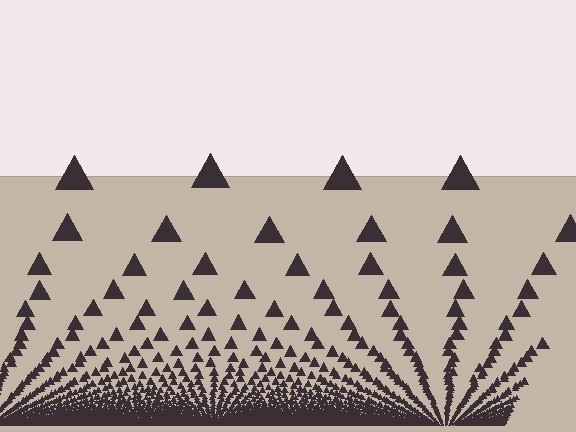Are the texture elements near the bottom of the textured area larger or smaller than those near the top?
Smaller. The gradient is inverted — elements near the bottom are smaller and denser.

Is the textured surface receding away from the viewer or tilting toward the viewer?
The surface appears to tilt toward the viewer. Texture elements get larger and sparser toward the top.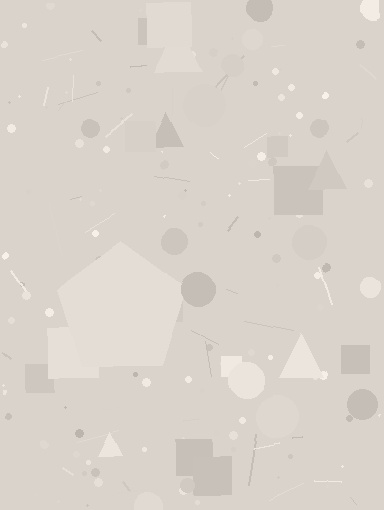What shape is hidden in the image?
A pentagon is hidden in the image.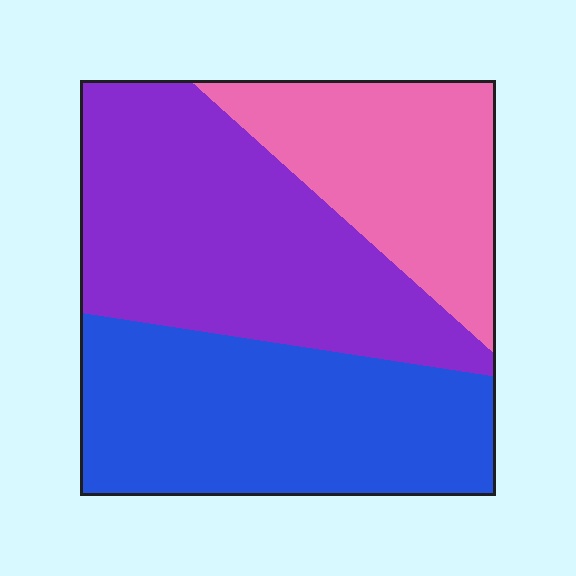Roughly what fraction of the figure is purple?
Purple takes up about two fifths (2/5) of the figure.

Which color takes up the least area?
Pink, at roughly 25%.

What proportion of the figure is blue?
Blue takes up about three eighths (3/8) of the figure.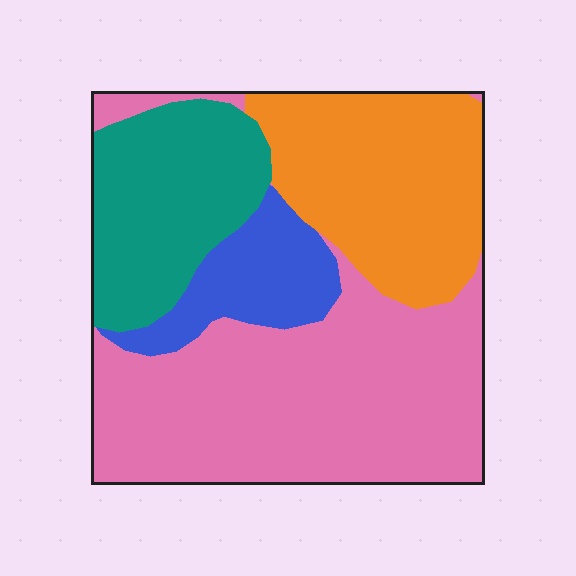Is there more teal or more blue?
Teal.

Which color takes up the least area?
Blue, at roughly 10%.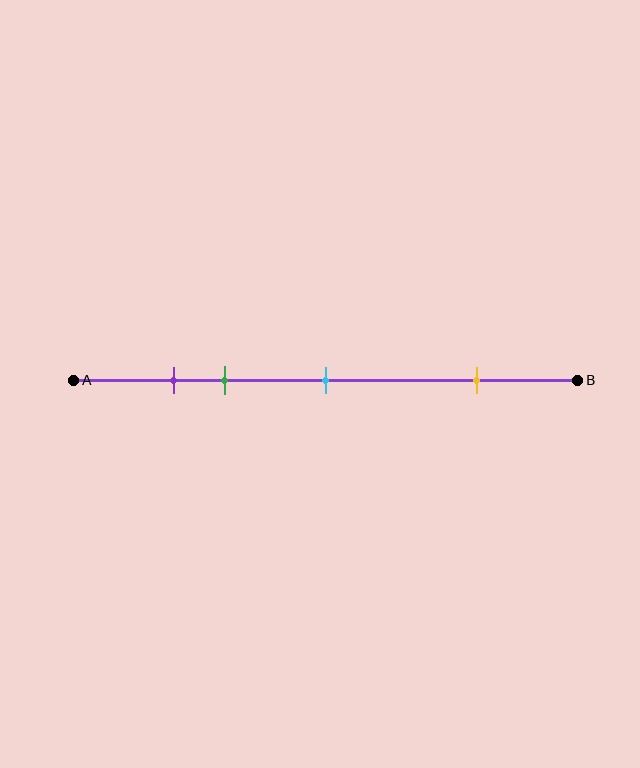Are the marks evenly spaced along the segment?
No, the marks are not evenly spaced.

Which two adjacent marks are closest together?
The purple and green marks are the closest adjacent pair.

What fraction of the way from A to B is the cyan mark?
The cyan mark is approximately 50% (0.5) of the way from A to B.